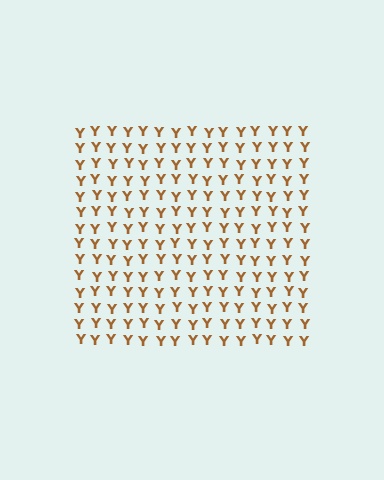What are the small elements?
The small elements are letter Y's.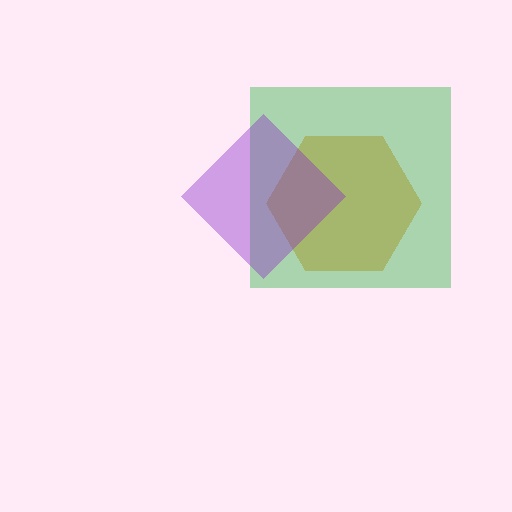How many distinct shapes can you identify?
There are 3 distinct shapes: an orange hexagon, a green square, a purple diamond.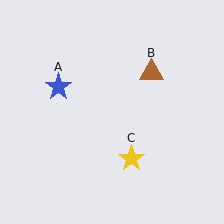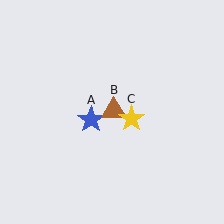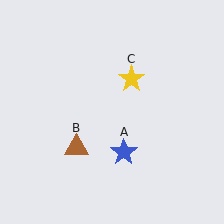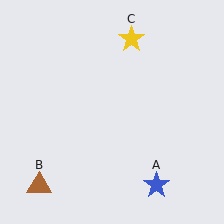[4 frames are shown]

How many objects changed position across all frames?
3 objects changed position: blue star (object A), brown triangle (object B), yellow star (object C).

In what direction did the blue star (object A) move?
The blue star (object A) moved down and to the right.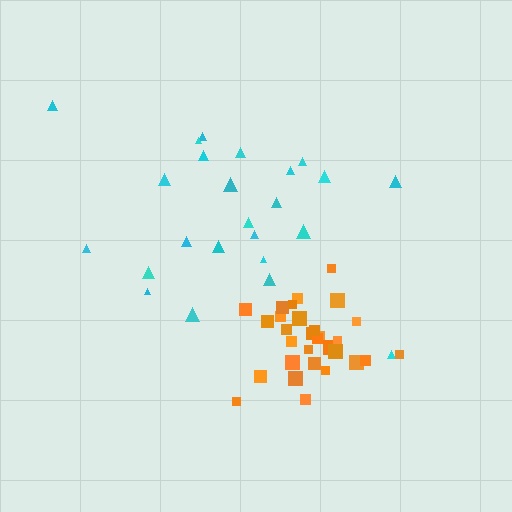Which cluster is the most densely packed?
Orange.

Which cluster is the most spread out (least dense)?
Cyan.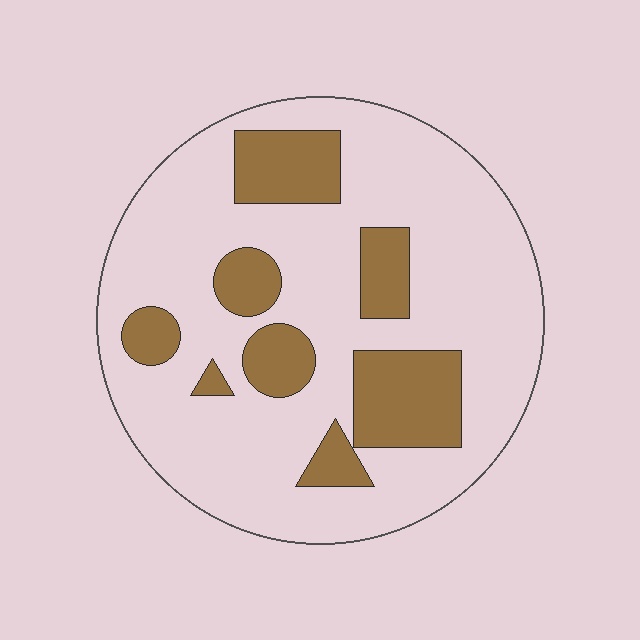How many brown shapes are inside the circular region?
8.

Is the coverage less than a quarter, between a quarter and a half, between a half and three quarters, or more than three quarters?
Less than a quarter.